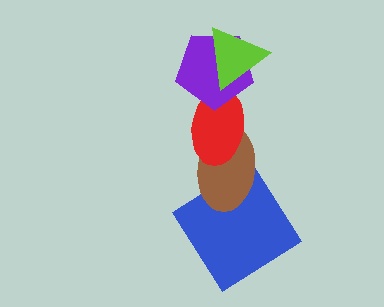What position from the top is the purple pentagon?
The purple pentagon is 2nd from the top.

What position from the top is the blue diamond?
The blue diamond is 5th from the top.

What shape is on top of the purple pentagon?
The lime triangle is on top of the purple pentagon.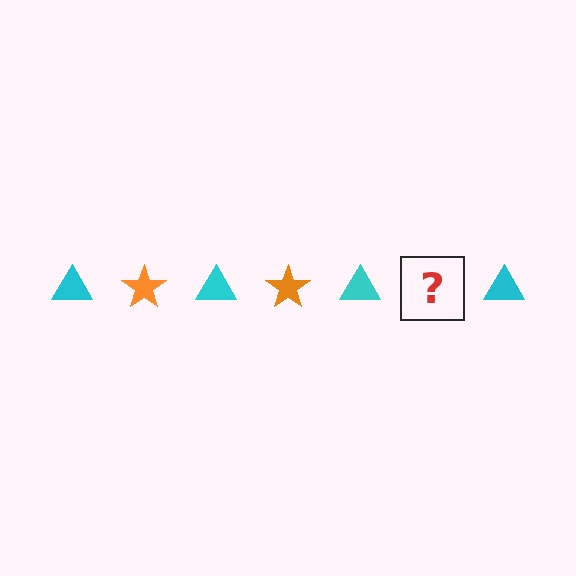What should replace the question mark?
The question mark should be replaced with an orange star.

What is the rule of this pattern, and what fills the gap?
The rule is that the pattern alternates between cyan triangle and orange star. The gap should be filled with an orange star.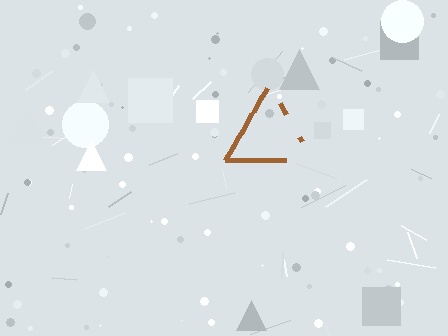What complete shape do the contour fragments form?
The contour fragments form a triangle.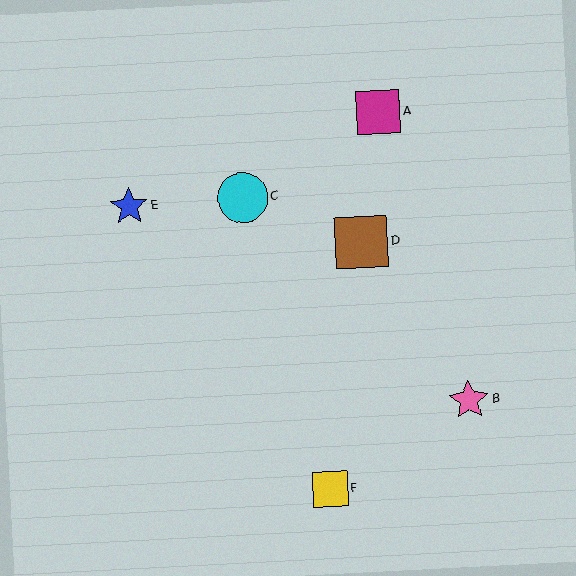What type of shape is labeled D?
Shape D is a brown square.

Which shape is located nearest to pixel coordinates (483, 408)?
The pink star (labeled B) at (469, 400) is nearest to that location.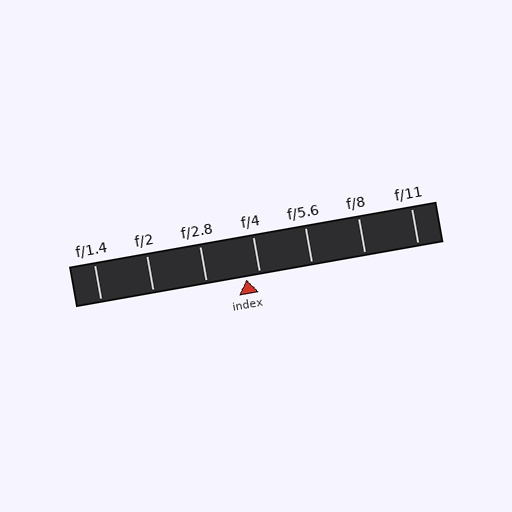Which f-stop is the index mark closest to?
The index mark is closest to f/4.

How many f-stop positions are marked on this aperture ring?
There are 7 f-stop positions marked.